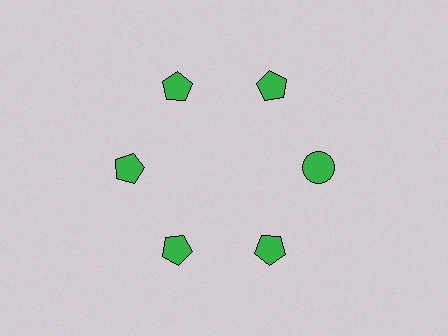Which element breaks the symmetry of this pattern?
The green circle at roughly the 3 o'clock position breaks the symmetry. All other shapes are green pentagons.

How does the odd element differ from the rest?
It has a different shape: circle instead of pentagon.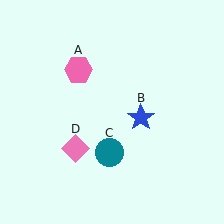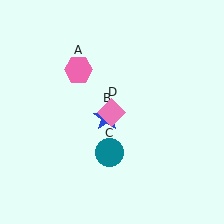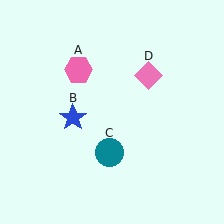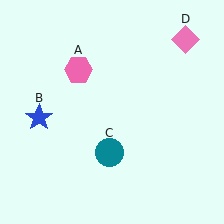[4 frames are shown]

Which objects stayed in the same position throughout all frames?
Pink hexagon (object A) and teal circle (object C) remained stationary.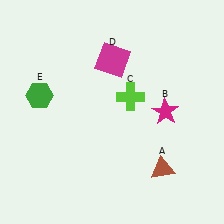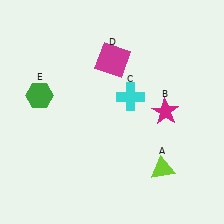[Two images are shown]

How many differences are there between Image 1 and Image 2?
There are 2 differences between the two images.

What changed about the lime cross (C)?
In Image 1, C is lime. In Image 2, it changed to cyan.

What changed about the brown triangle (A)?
In Image 1, A is brown. In Image 2, it changed to lime.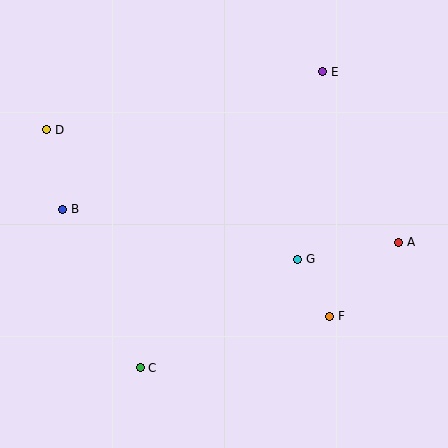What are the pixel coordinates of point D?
Point D is at (47, 130).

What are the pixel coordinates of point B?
Point B is at (63, 209).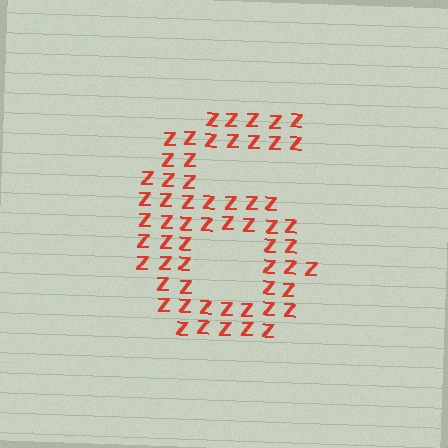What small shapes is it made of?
It is made of small letter Z's.